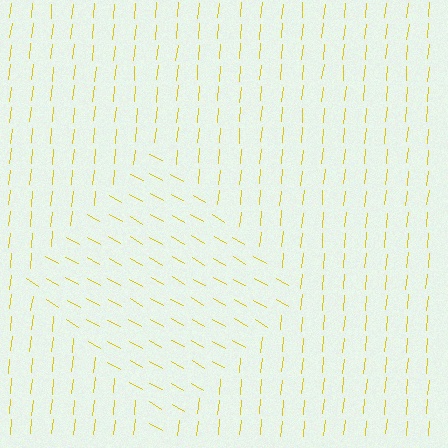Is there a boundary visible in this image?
Yes, there is a texture boundary formed by a change in line orientation.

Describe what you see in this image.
The image is filled with small yellow line segments. A diamond region in the image has lines oriented differently from the surrounding lines, creating a visible texture boundary.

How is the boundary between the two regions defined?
The boundary is defined purely by a change in line orientation (approximately 66 degrees difference). All lines are the same color and thickness.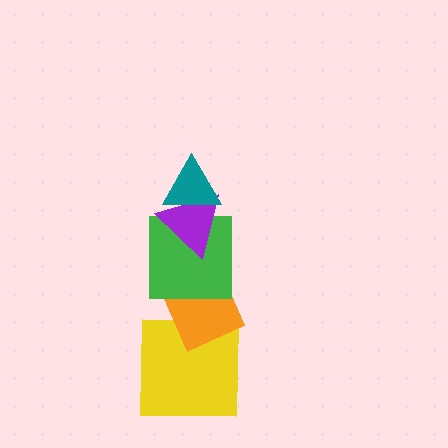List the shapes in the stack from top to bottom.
From top to bottom: the teal triangle, the purple triangle, the green square, the orange diamond, the yellow square.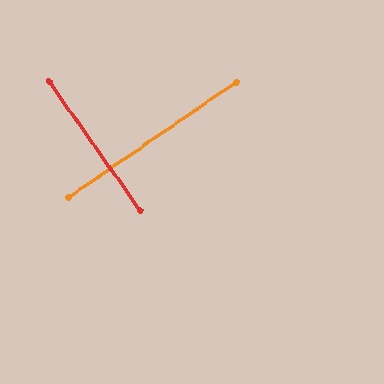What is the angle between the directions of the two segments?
Approximately 89 degrees.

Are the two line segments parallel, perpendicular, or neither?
Perpendicular — they meet at approximately 89°.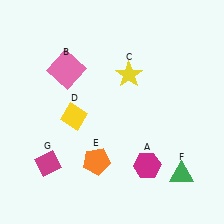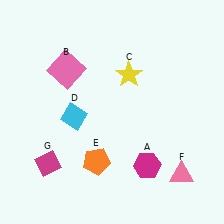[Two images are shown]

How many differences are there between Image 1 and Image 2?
There are 2 differences between the two images.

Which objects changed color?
D changed from yellow to cyan. F changed from green to pink.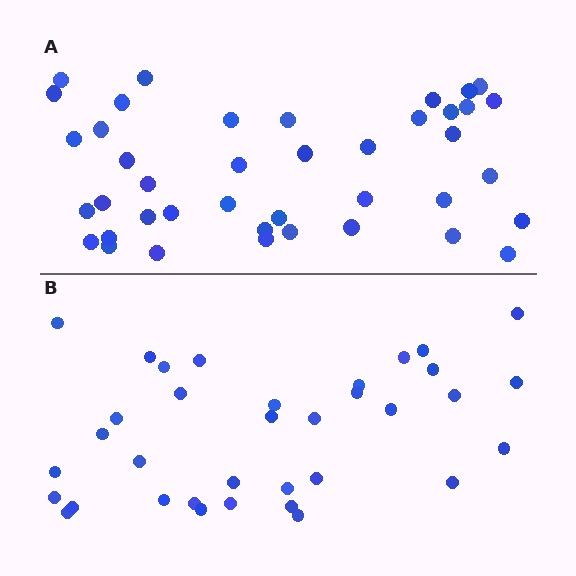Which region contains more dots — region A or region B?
Region A (the top region) has more dots.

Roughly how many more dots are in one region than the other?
Region A has about 6 more dots than region B.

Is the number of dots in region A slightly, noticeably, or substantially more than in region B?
Region A has only slightly more — the two regions are fairly close. The ratio is roughly 1.2 to 1.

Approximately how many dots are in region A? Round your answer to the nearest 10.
About 40 dots. (The exact count is 41, which rounds to 40.)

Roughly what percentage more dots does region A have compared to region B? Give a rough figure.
About 15% more.